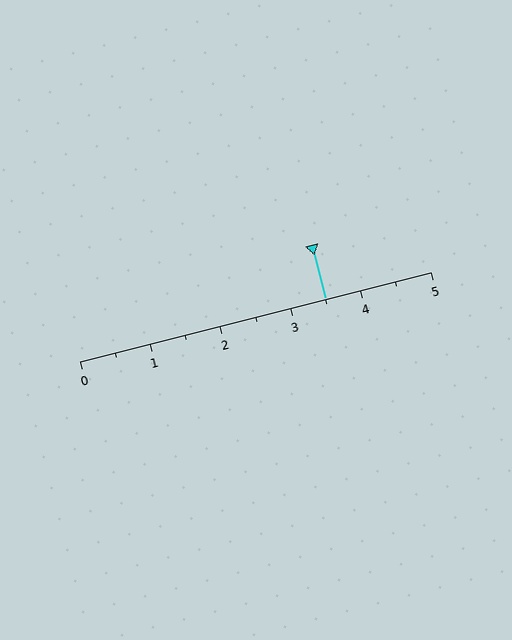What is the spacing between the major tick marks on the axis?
The major ticks are spaced 1 apart.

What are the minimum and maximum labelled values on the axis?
The axis runs from 0 to 5.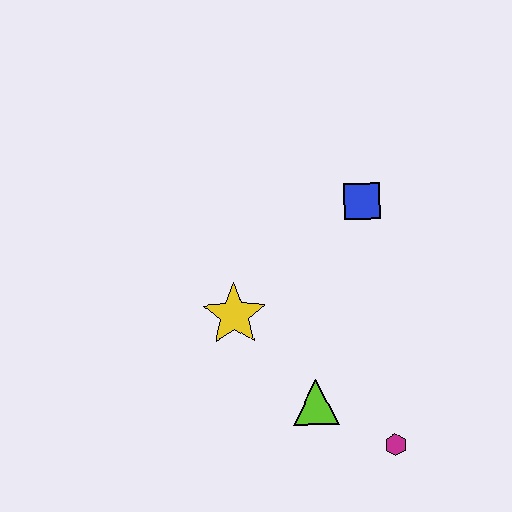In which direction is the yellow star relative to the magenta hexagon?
The yellow star is to the left of the magenta hexagon.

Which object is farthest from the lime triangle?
The blue square is farthest from the lime triangle.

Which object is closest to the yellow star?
The lime triangle is closest to the yellow star.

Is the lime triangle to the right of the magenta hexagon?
No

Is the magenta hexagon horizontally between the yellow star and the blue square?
No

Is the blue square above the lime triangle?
Yes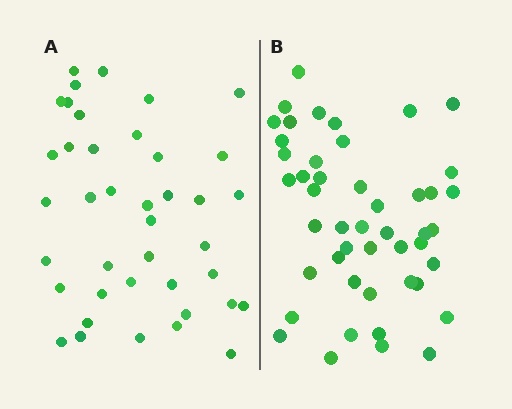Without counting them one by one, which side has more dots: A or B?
Region B (the right region) has more dots.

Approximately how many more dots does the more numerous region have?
Region B has roughly 8 or so more dots than region A.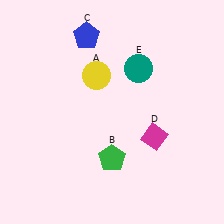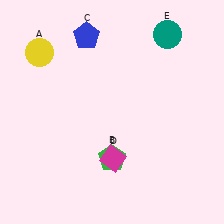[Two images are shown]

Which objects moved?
The objects that moved are: the yellow circle (A), the magenta diamond (D), the teal circle (E).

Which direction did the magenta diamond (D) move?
The magenta diamond (D) moved left.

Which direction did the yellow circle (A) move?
The yellow circle (A) moved left.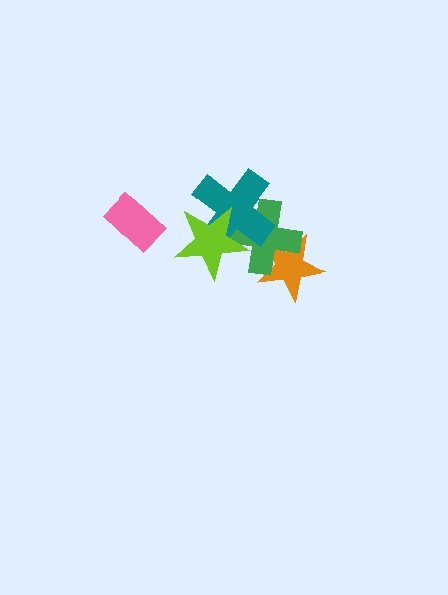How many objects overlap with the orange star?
1 object overlaps with the orange star.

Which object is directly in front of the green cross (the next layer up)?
The teal cross is directly in front of the green cross.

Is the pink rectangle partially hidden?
No, no other shape covers it.